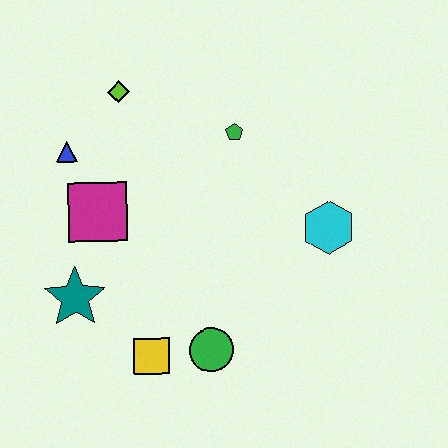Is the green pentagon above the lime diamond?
No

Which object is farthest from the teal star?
The cyan hexagon is farthest from the teal star.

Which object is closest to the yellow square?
The green circle is closest to the yellow square.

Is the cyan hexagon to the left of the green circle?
No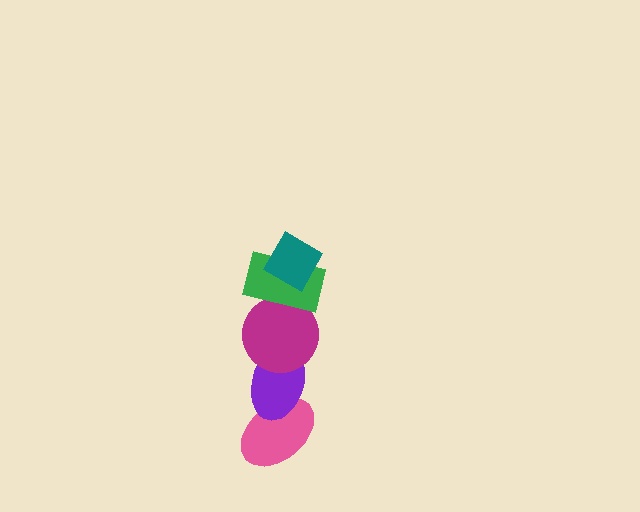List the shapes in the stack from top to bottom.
From top to bottom: the teal diamond, the green rectangle, the magenta circle, the purple ellipse, the pink ellipse.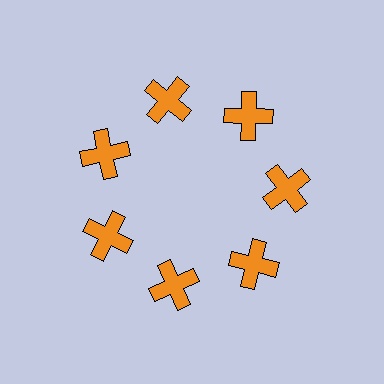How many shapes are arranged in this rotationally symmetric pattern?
There are 7 shapes, arranged in 7 groups of 1.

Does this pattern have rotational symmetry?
Yes, this pattern has 7-fold rotational symmetry. It looks the same after rotating 51 degrees around the center.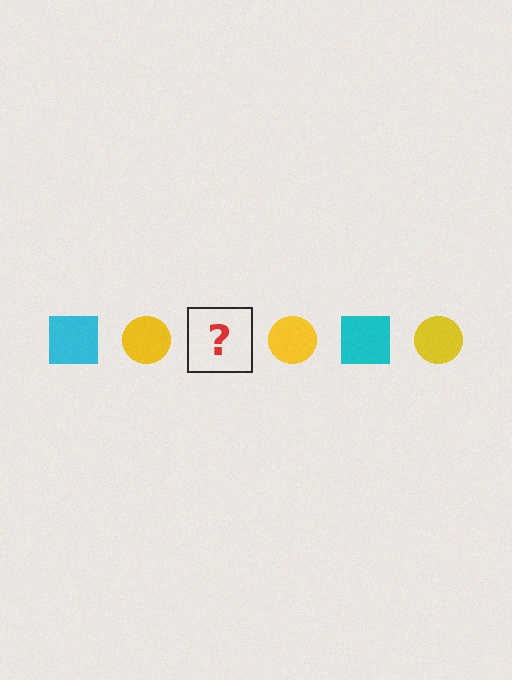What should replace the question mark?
The question mark should be replaced with a cyan square.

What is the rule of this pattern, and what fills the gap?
The rule is that the pattern alternates between cyan square and yellow circle. The gap should be filled with a cyan square.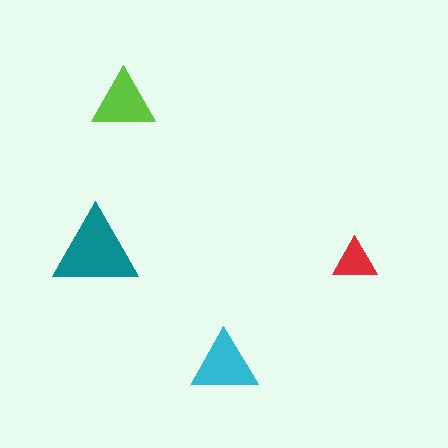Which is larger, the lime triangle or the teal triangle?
The teal one.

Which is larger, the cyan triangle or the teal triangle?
The teal one.